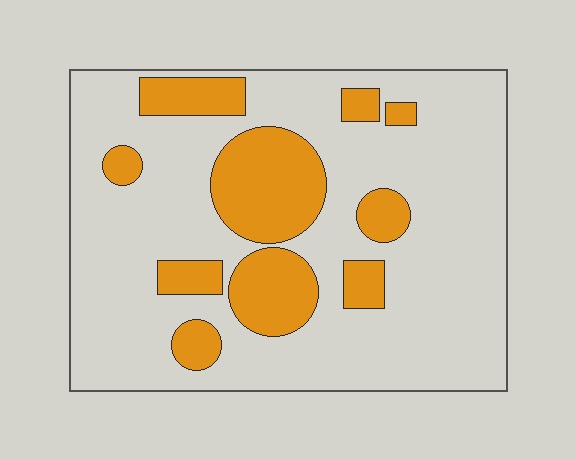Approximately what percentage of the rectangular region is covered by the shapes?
Approximately 25%.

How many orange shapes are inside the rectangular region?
10.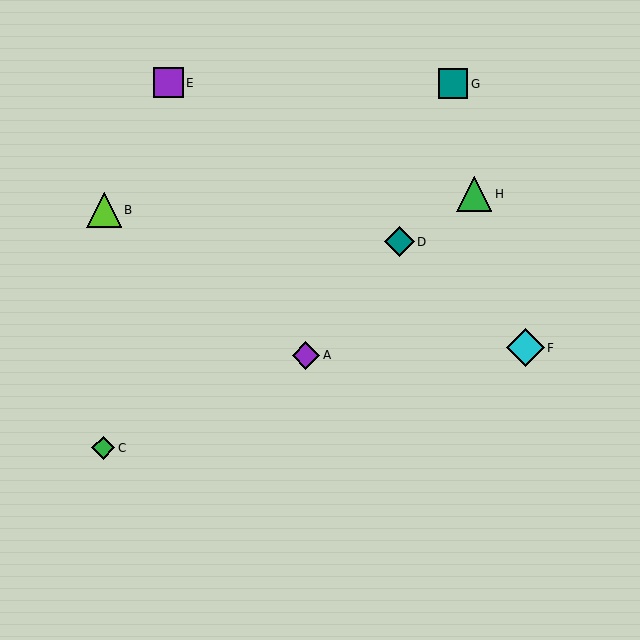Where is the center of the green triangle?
The center of the green triangle is at (474, 194).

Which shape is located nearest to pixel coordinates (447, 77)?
The teal square (labeled G) at (453, 84) is nearest to that location.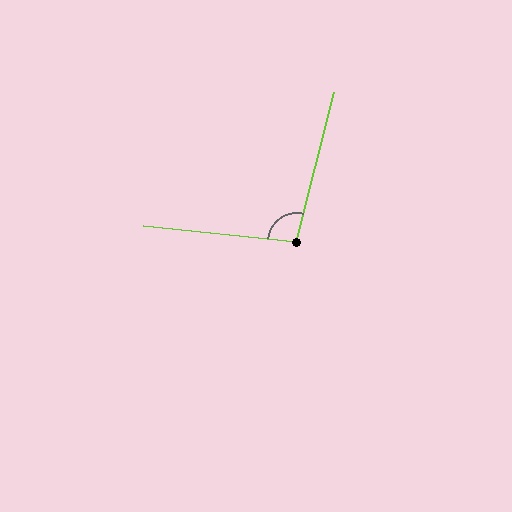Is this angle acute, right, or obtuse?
It is obtuse.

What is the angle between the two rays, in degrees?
Approximately 98 degrees.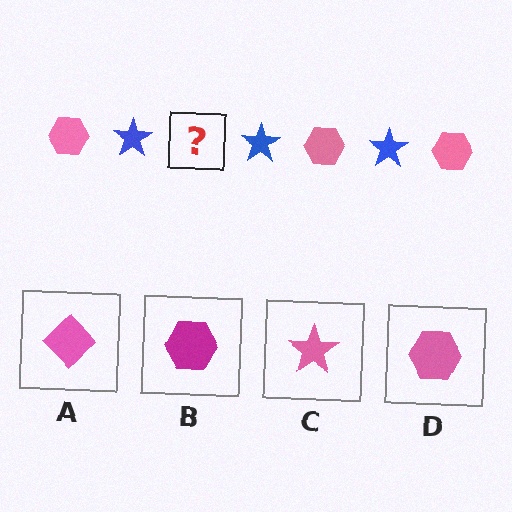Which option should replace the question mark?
Option D.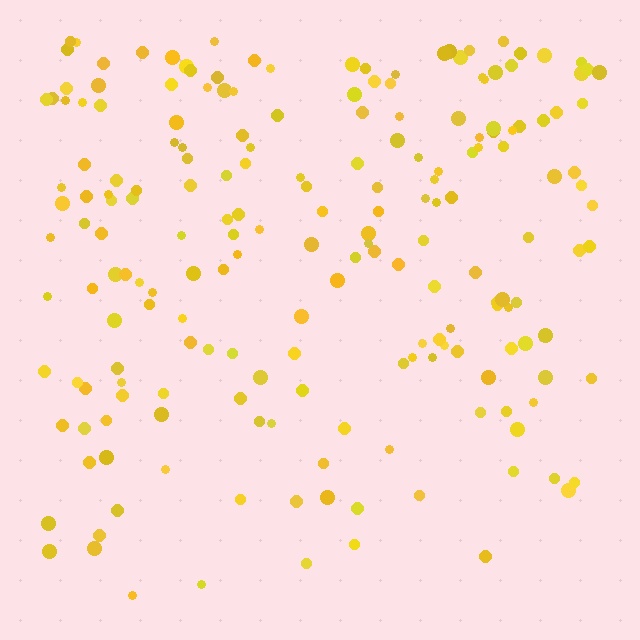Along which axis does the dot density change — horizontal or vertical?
Vertical.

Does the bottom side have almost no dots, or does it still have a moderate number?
Still a moderate number, just noticeably fewer than the top.